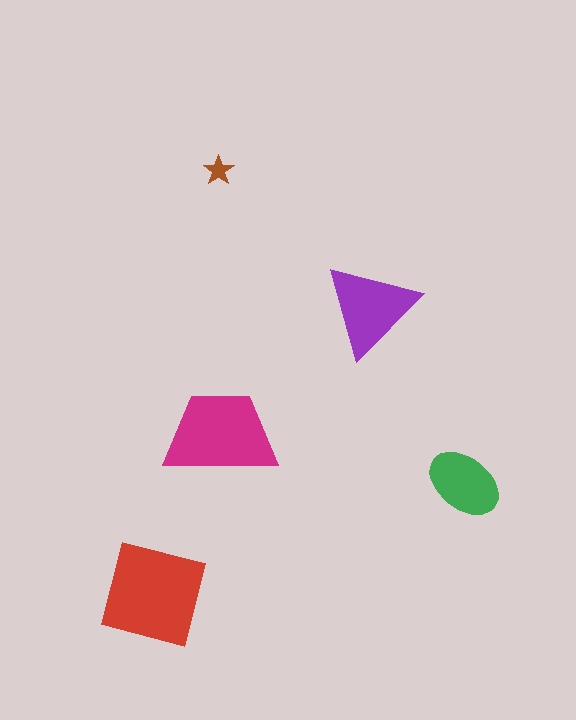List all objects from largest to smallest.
The red square, the magenta trapezoid, the purple triangle, the green ellipse, the brown star.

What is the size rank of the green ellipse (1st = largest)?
4th.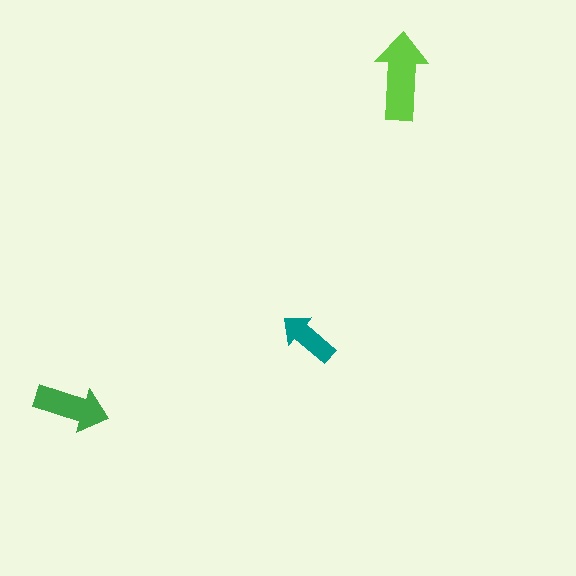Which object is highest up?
The lime arrow is topmost.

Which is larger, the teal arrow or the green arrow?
The green one.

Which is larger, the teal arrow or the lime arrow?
The lime one.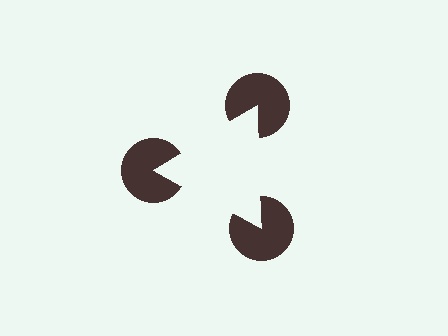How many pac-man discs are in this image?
There are 3 — one at each vertex of the illusory triangle.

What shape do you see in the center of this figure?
An illusory triangle — its edges are inferred from the aligned wedge cuts in the pac-man discs, not physically drawn.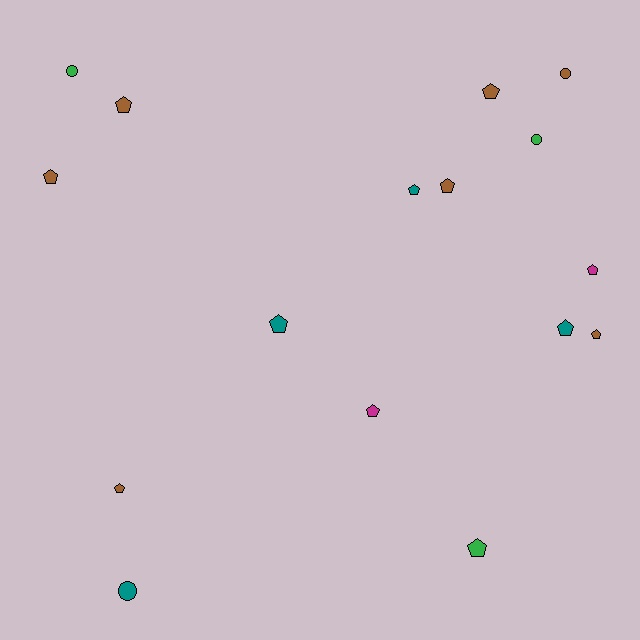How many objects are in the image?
There are 16 objects.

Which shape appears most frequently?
Pentagon, with 12 objects.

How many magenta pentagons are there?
There are 2 magenta pentagons.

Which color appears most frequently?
Brown, with 7 objects.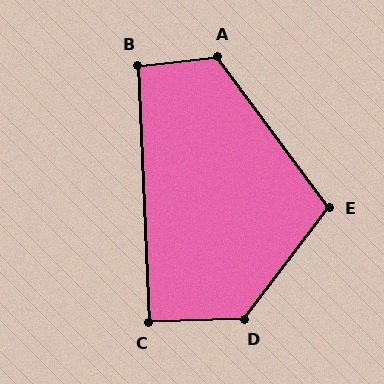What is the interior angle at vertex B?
Approximately 94 degrees (approximately right).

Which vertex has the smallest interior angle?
C, at approximately 90 degrees.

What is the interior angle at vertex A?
Approximately 120 degrees (obtuse).